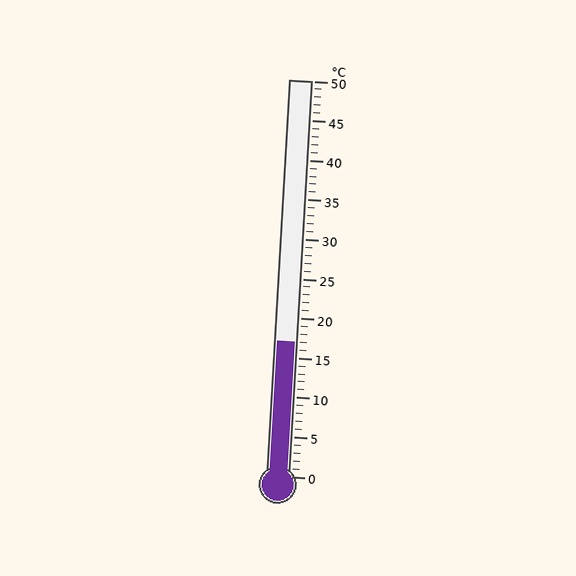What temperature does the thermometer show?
The thermometer shows approximately 17°C.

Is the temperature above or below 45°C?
The temperature is below 45°C.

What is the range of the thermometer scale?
The thermometer scale ranges from 0°C to 50°C.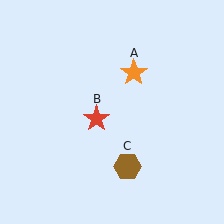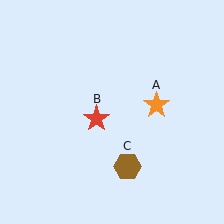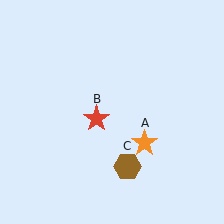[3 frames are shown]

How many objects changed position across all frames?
1 object changed position: orange star (object A).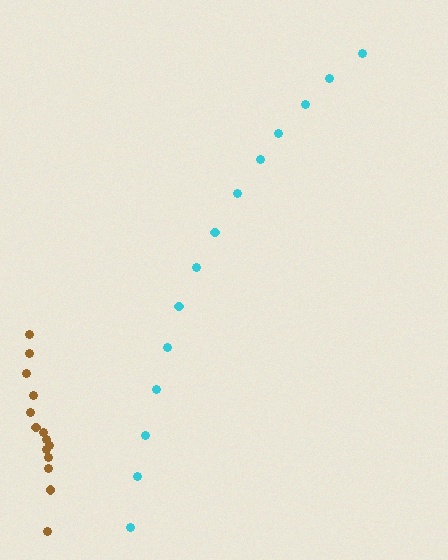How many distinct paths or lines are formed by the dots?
There are 2 distinct paths.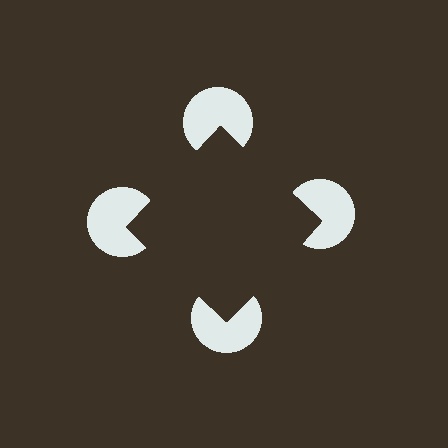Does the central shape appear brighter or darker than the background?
It typically appears slightly darker than the background, even though no actual brightness change is drawn.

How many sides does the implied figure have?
4 sides.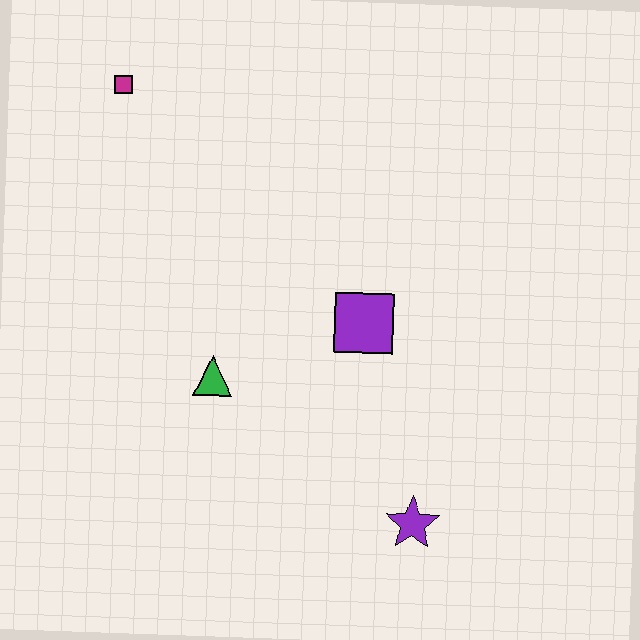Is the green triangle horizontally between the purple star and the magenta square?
Yes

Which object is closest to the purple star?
The purple square is closest to the purple star.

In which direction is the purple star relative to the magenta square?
The purple star is below the magenta square.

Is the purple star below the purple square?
Yes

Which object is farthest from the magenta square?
The purple star is farthest from the magenta square.